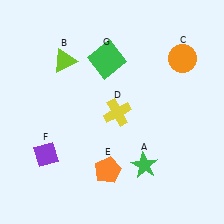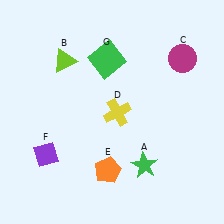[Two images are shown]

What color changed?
The circle (C) changed from orange in Image 1 to magenta in Image 2.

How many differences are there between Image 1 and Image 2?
There is 1 difference between the two images.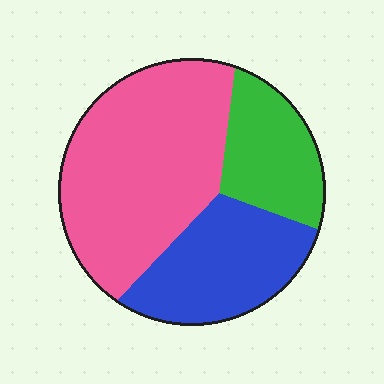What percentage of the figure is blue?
Blue takes up about one quarter (1/4) of the figure.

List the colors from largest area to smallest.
From largest to smallest: pink, blue, green.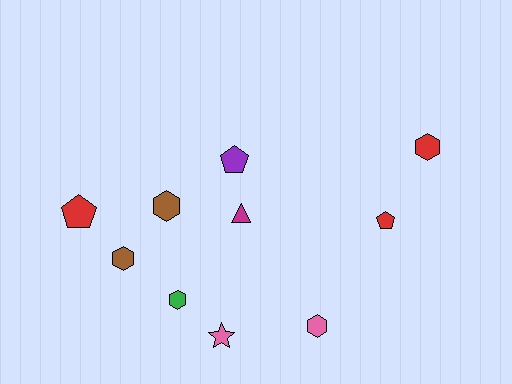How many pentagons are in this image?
There are 3 pentagons.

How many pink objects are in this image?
There are 2 pink objects.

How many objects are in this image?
There are 10 objects.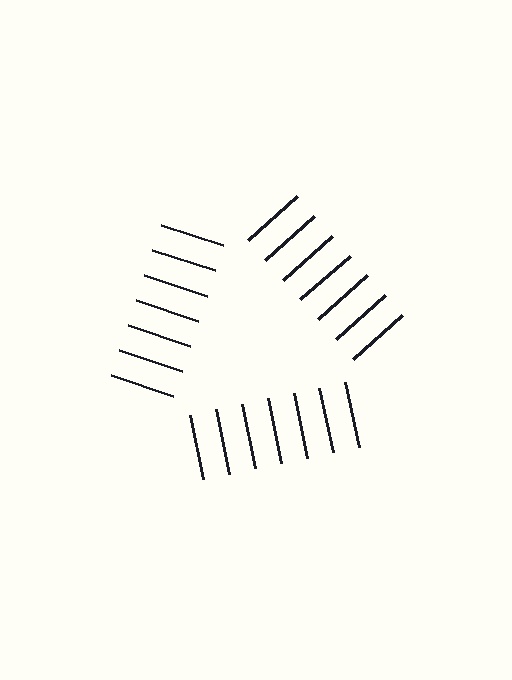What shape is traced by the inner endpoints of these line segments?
An illusory triangle — the line segments terminate on its edges but no continuous stroke is drawn.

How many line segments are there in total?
21 — 7 along each of the 3 edges.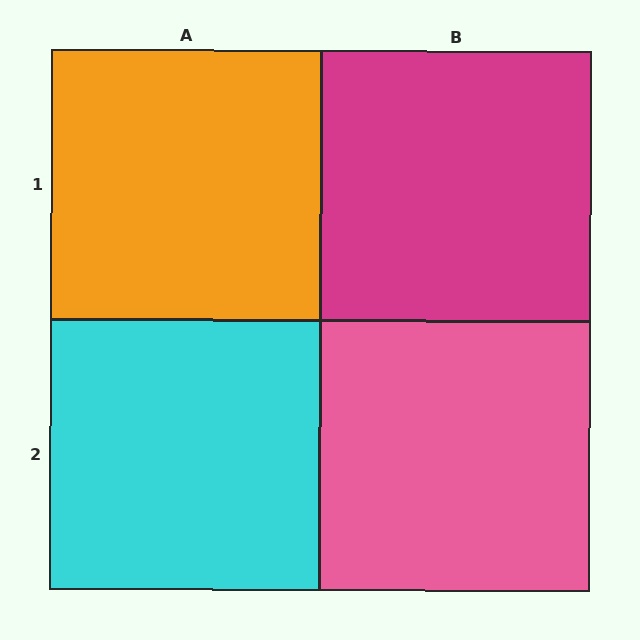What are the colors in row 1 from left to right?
Orange, magenta.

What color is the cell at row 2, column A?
Cyan.